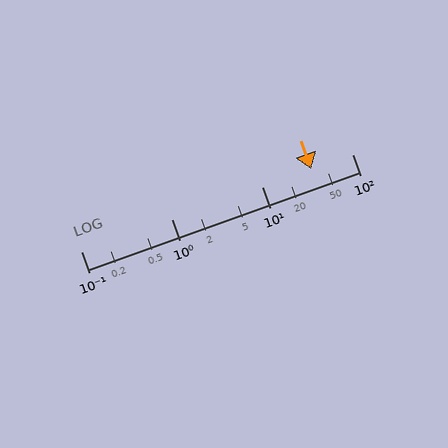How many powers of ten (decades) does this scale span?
The scale spans 3 decades, from 0.1 to 100.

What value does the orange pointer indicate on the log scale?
The pointer indicates approximately 35.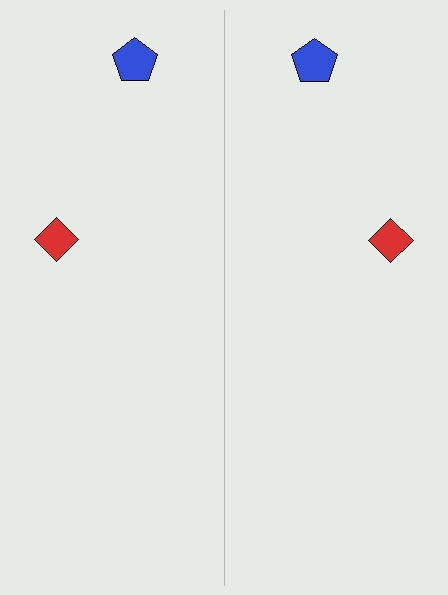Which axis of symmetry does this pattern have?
The pattern has a vertical axis of symmetry running through the center of the image.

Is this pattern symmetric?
Yes, this pattern has bilateral (reflection) symmetry.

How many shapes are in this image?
There are 4 shapes in this image.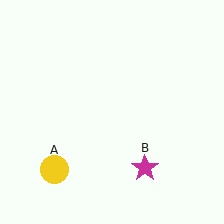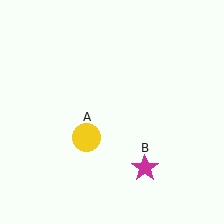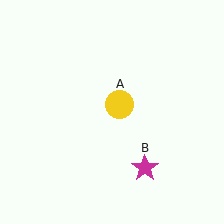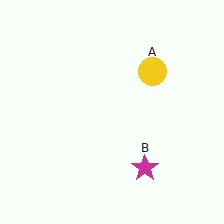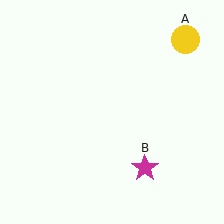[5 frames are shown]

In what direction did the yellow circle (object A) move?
The yellow circle (object A) moved up and to the right.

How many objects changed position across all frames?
1 object changed position: yellow circle (object A).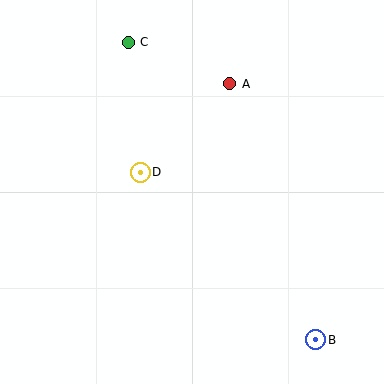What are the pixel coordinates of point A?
Point A is at (230, 84).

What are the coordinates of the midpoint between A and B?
The midpoint between A and B is at (273, 212).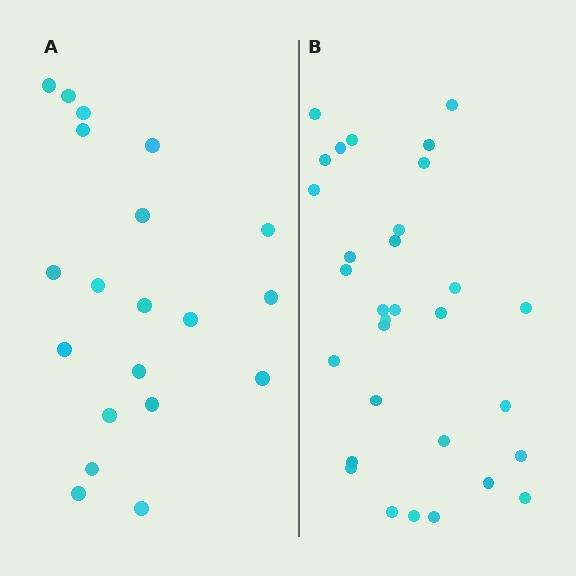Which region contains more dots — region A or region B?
Region B (the right region) has more dots.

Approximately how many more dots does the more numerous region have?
Region B has roughly 12 or so more dots than region A.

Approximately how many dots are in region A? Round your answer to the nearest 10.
About 20 dots.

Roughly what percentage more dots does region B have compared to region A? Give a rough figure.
About 55% more.